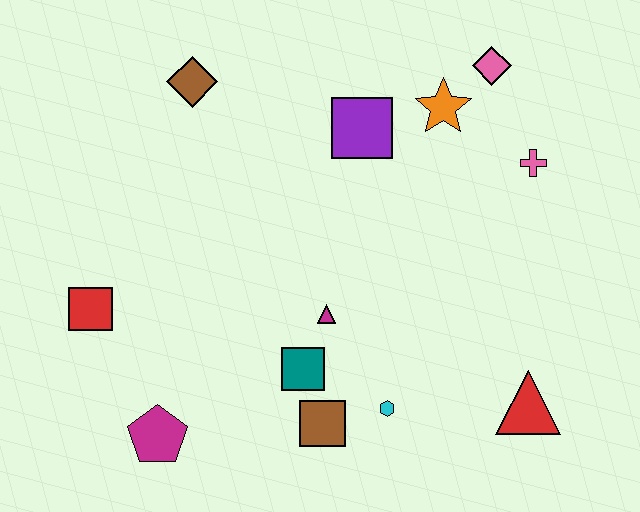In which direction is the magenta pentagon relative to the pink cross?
The magenta pentagon is to the left of the pink cross.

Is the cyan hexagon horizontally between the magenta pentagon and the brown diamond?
No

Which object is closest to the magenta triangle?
The teal square is closest to the magenta triangle.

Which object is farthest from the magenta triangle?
The pink diamond is farthest from the magenta triangle.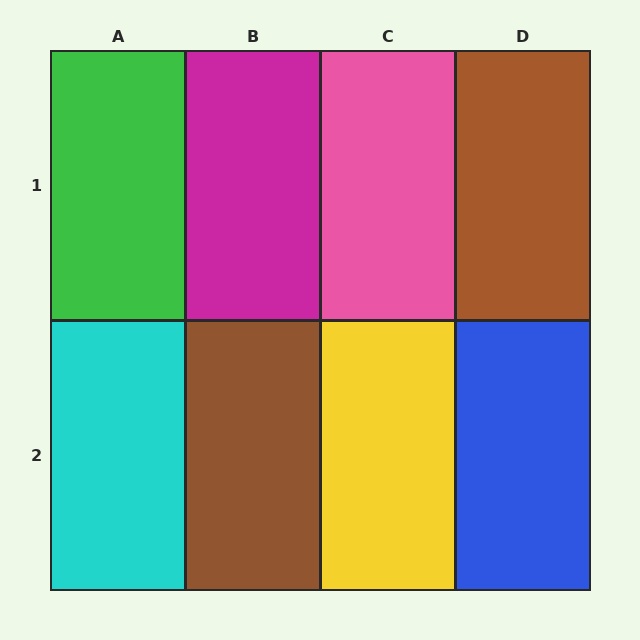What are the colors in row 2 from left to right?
Cyan, brown, yellow, blue.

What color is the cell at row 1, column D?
Brown.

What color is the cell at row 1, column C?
Pink.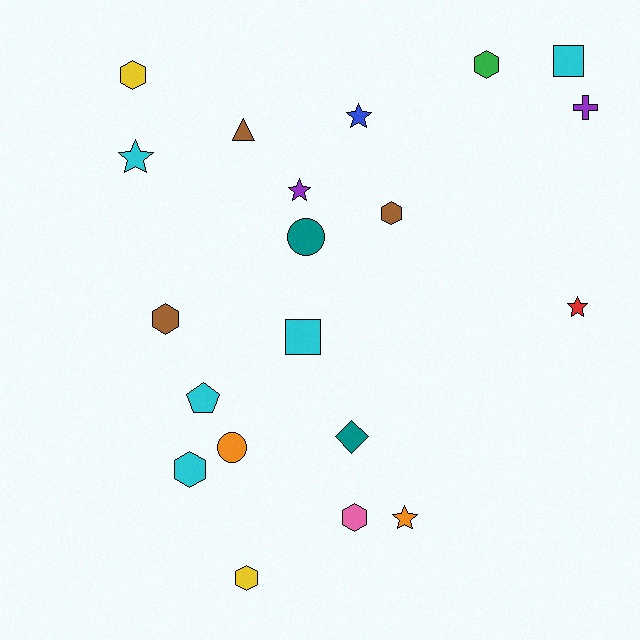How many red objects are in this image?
There is 1 red object.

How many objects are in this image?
There are 20 objects.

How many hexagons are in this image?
There are 7 hexagons.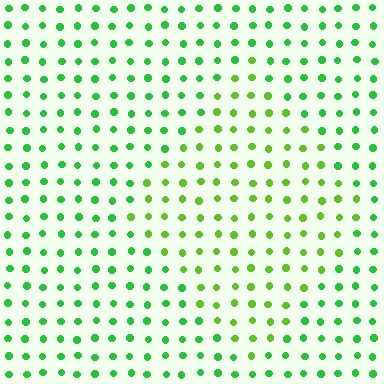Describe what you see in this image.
The image is filled with small green elements in a uniform arrangement. A diamond-shaped region is visible where the elements are tinted to a slightly different hue, forming a subtle color boundary.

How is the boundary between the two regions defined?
The boundary is defined purely by a slight shift in hue (about 29 degrees). Spacing, size, and orientation are identical on both sides.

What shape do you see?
I see a diamond.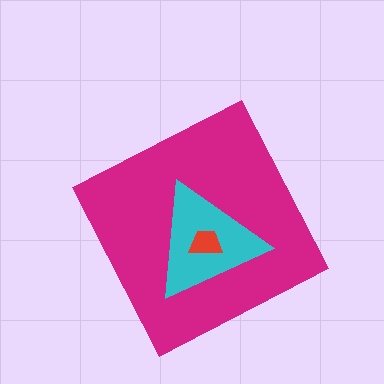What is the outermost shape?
The magenta diamond.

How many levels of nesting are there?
3.